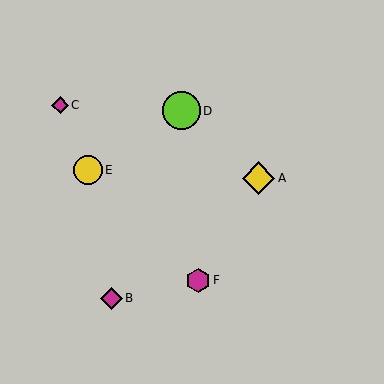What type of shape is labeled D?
Shape D is a lime circle.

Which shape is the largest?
The lime circle (labeled D) is the largest.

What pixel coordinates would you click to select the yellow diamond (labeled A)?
Click at (258, 178) to select the yellow diamond A.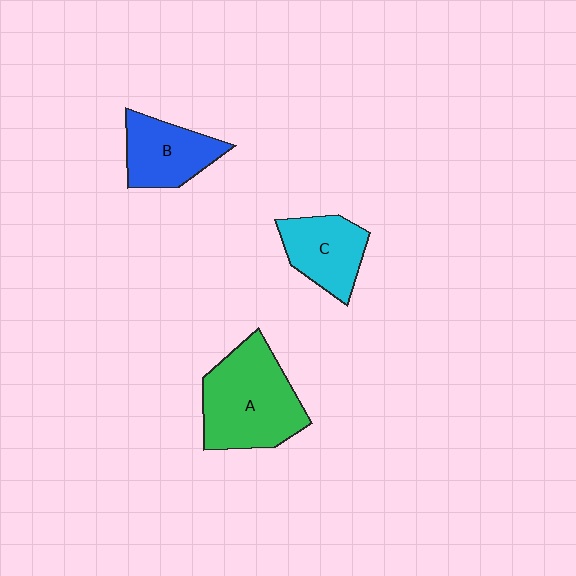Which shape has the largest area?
Shape A (green).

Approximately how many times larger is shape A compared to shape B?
Approximately 1.6 times.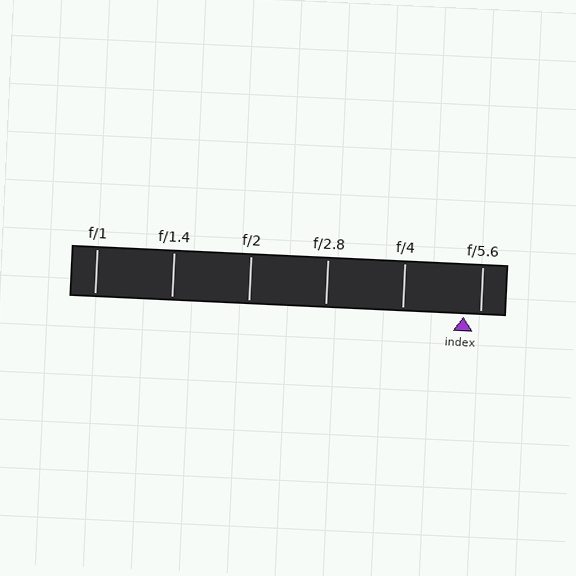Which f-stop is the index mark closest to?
The index mark is closest to f/5.6.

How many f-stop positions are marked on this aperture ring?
There are 6 f-stop positions marked.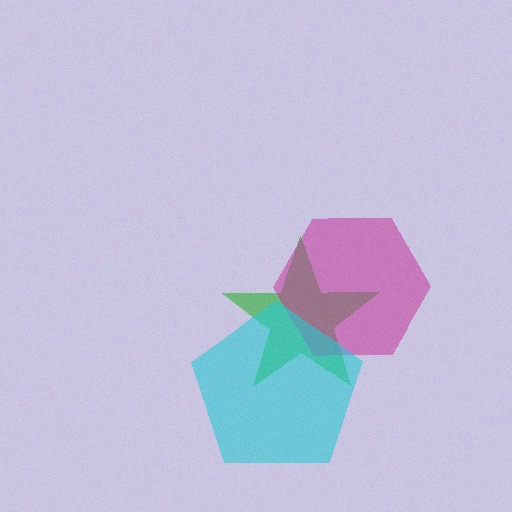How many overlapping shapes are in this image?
There are 3 overlapping shapes in the image.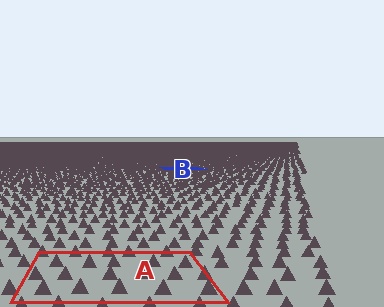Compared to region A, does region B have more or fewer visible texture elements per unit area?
Region B has more texture elements per unit area — they are packed more densely because it is farther away.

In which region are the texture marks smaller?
The texture marks are smaller in region B, because it is farther away.